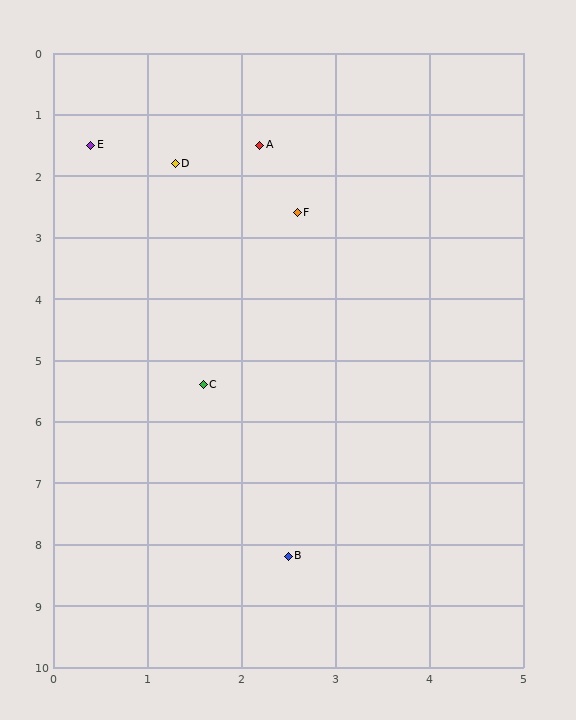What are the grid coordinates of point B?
Point B is at approximately (2.5, 8.2).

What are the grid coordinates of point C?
Point C is at approximately (1.6, 5.4).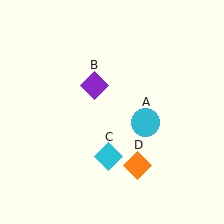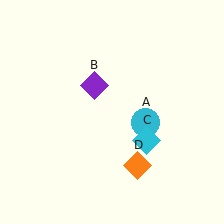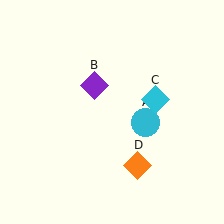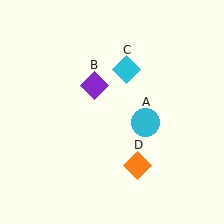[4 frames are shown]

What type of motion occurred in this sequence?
The cyan diamond (object C) rotated counterclockwise around the center of the scene.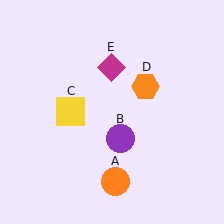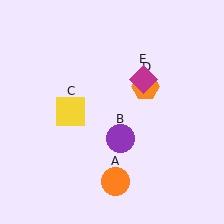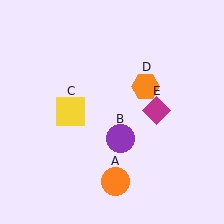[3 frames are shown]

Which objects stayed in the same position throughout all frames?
Orange circle (object A) and purple circle (object B) and yellow square (object C) and orange hexagon (object D) remained stationary.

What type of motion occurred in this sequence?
The magenta diamond (object E) rotated clockwise around the center of the scene.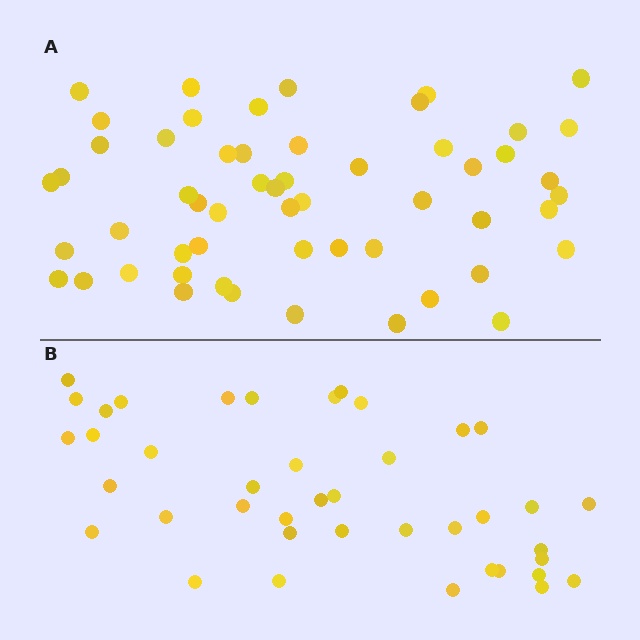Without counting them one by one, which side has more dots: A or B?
Region A (the top region) has more dots.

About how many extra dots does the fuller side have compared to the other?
Region A has approximately 15 more dots than region B.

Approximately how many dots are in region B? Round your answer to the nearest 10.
About 40 dots. (The exact count is 41, which rounds to 40.)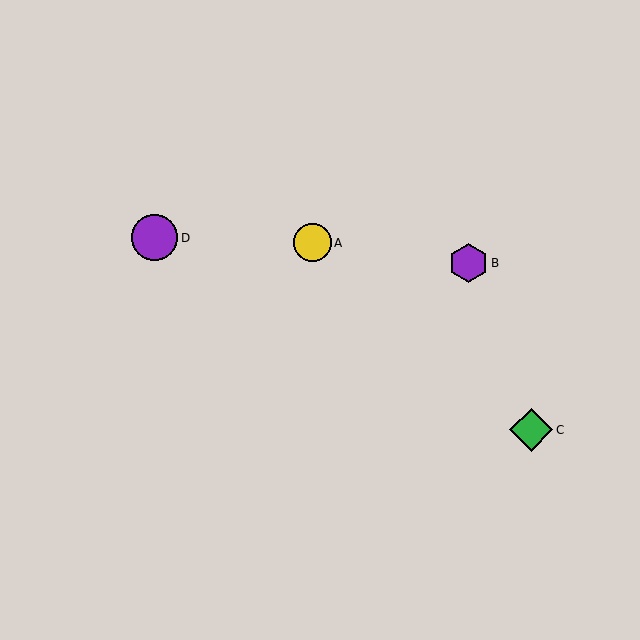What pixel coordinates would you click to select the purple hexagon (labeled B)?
Click at (468, 263) to select the purple hexagon B.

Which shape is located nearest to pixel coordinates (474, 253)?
The purple hexagon (labeled B) at (468, 263) is nearest to that location.